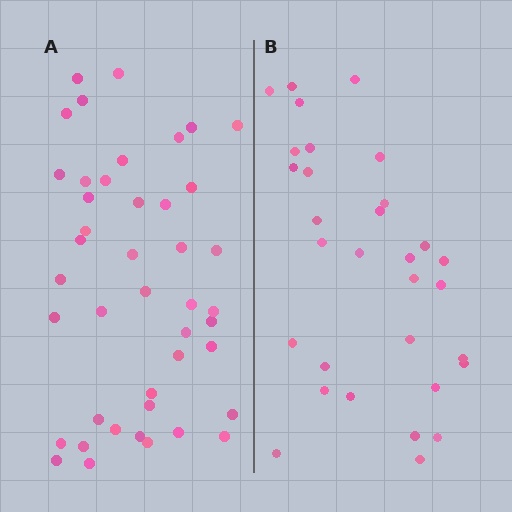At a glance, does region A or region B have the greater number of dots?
Region A (the left region) has more dots.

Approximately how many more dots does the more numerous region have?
Region A has roughly 12 or so more dots than region B.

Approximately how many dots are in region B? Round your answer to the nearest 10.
About 30 dots. (The exact count is 31, which rounds to 30.)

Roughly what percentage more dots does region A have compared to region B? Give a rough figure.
About 40% more.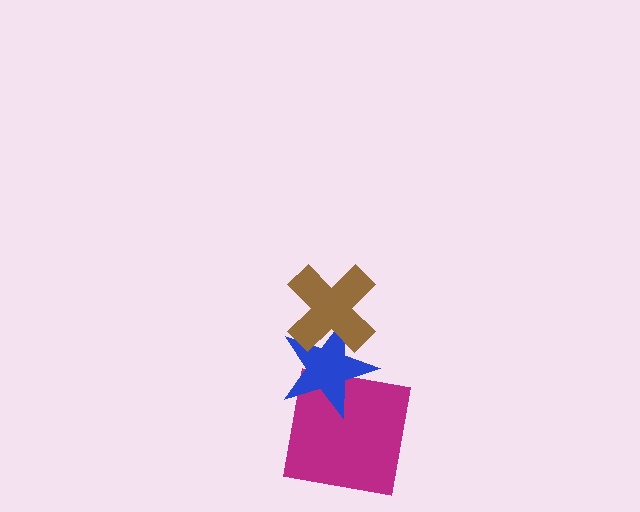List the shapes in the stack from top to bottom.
From top to bottom: the brown cross, the blue star, the magenta square.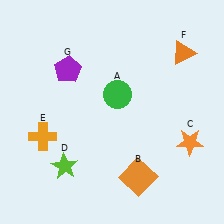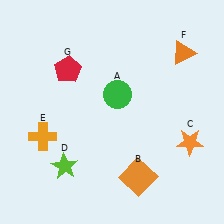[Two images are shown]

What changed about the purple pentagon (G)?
In Image 1, G is purple. In Image 2, it changed to red.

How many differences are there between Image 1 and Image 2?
There is 1 difference between the two images.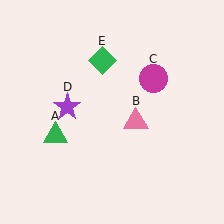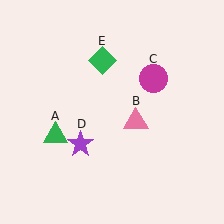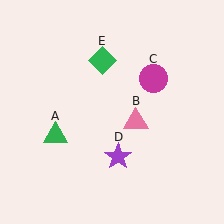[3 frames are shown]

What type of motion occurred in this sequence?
The purple star (object D) rotated counterclockwise around the center of the scene.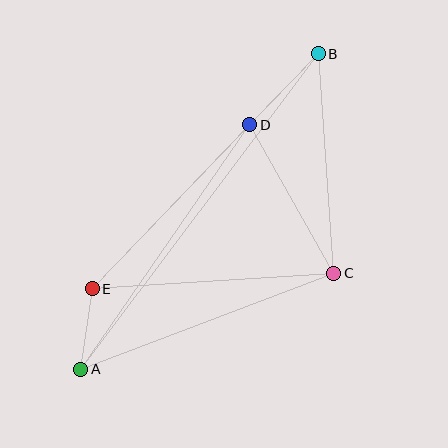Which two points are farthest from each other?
Points A and B are farthest from each other.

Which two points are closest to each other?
Points A and E are closest to each other.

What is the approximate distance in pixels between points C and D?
The distance between C and D is approximately 171 pixels.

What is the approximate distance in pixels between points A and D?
The distance between A and D is approximately 297 pixels.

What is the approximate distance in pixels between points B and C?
The distance between B and C is approximately 220 pixels.